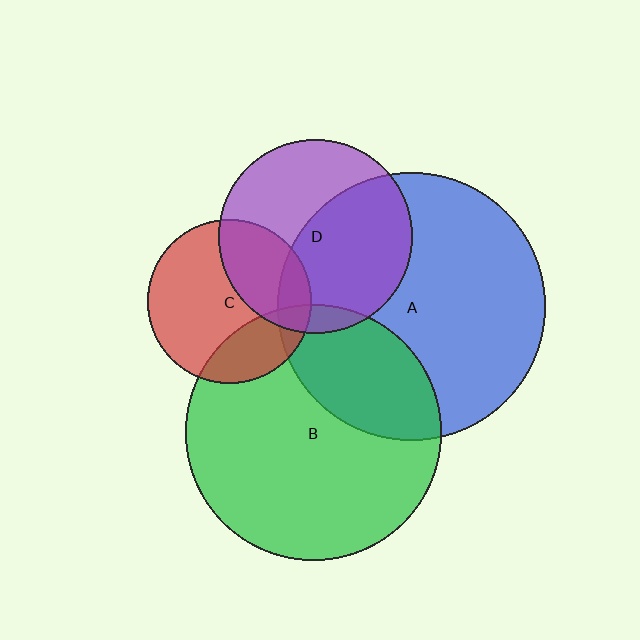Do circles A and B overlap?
Yes.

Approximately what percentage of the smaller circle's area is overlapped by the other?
Approximately 30%.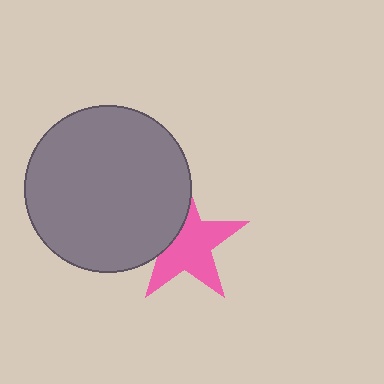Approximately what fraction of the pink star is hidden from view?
Roughly 31% of the pink star is hidden behind the gray circle.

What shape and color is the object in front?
The object in front is a gray circle.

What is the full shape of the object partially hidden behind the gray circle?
The partially hidden object is a pink star.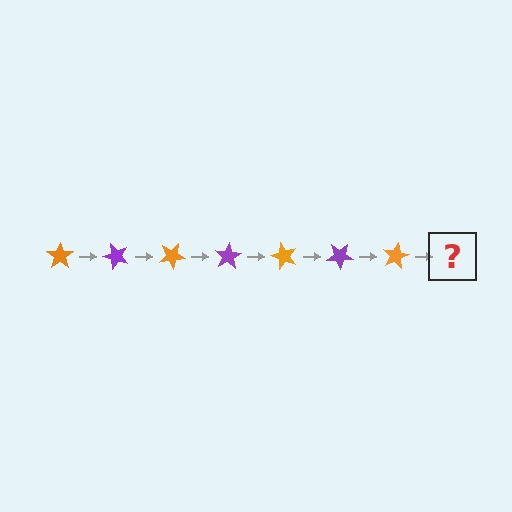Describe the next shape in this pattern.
It should be a purple star, rotated 350 degrees from the start.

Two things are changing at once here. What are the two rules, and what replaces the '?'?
The two rules are that it rotates 50 degrees each step and the color cycles through orange and purple. The '?' should be a purple star, rotated 350 degrees from the start.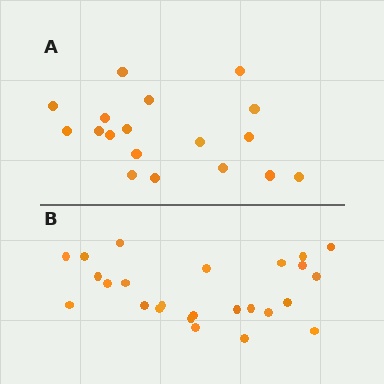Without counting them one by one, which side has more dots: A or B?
Region B (the bottom region) has more dots.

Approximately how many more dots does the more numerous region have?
Region B has roughly 8 or so more dots than region A.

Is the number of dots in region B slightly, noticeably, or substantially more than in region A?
Region B has noticeably more, but not dramatically so. The ratio is roughly 1.4 to 1.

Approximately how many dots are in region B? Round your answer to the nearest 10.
About 20 dots. (The exact count is 25, which rounds to 20.)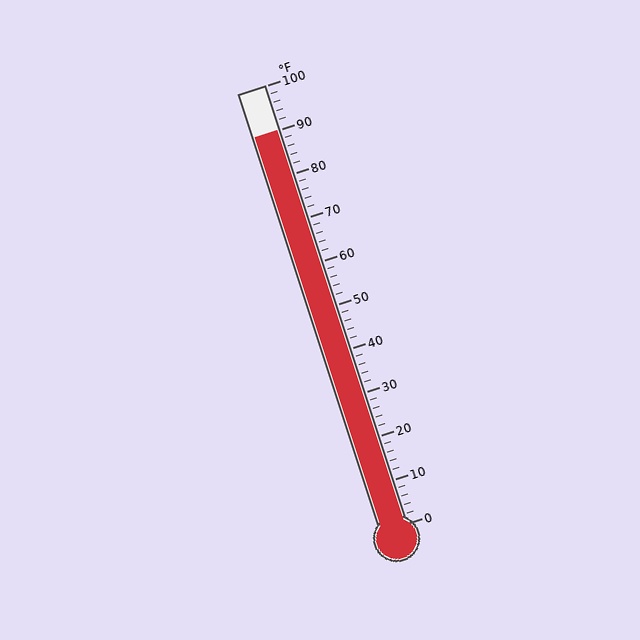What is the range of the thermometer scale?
The thermometer scale ranges from 0°F to 100°F.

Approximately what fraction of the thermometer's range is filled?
The thermometer is filled to approximately 90% of its range.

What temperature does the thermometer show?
The thermometer shows approximately 90°F.